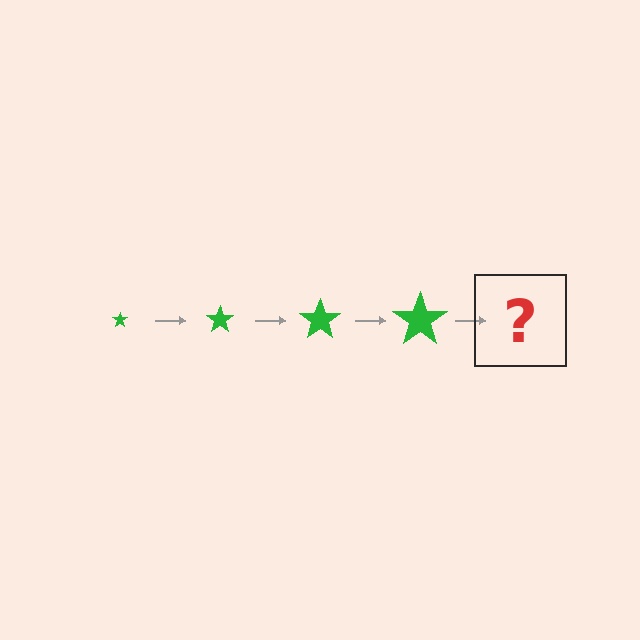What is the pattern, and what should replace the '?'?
The pattern is that the star gets progressively larger each step. The '?' should be a green star, larger than the previous one.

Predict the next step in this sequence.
The next step is a green star, larger than the previous one.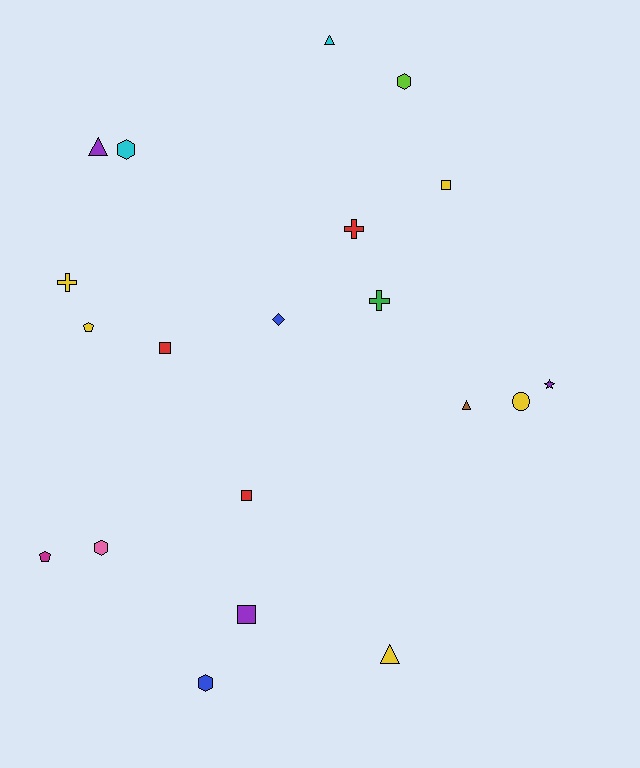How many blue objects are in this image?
There are 2 blue objects.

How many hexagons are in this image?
There are 4 hexagons.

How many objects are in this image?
There are 20 objects.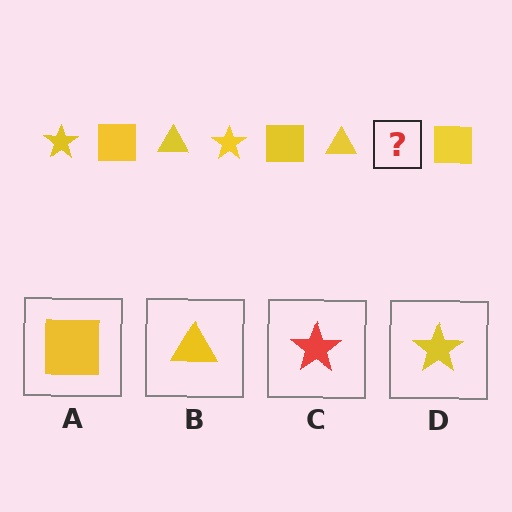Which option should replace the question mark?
Option D.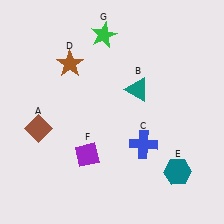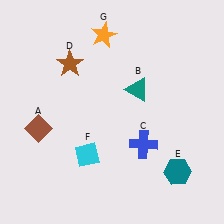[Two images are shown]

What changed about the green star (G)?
In Image 1, G is green. In Image 2, it changed to orange.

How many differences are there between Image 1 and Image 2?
There are 2 differences between the two images.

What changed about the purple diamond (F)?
In Image 1, F is purple. In Image 2, it changed to cyan.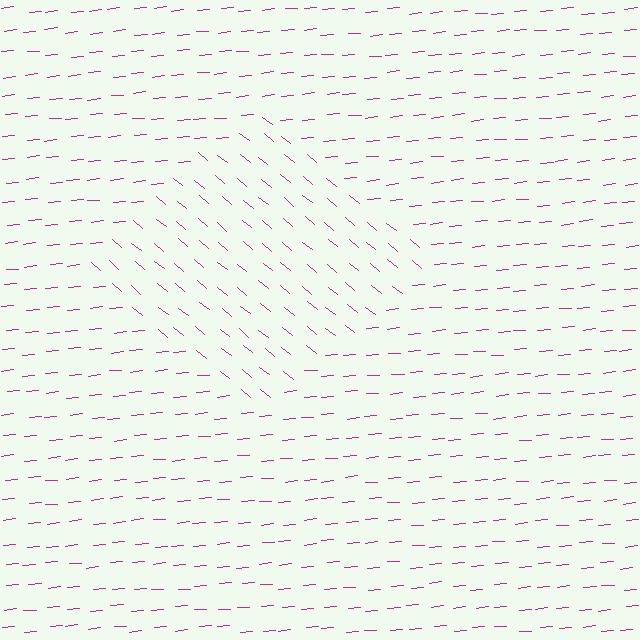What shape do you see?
I see a diamond.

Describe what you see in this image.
The image is filled with small magenta line segments. A diamond region in the image has lines oriented differently from the surrounding lines, creating a visible texture boundary.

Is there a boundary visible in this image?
Yes, there is a texture boundary formed by a change in line orientation.